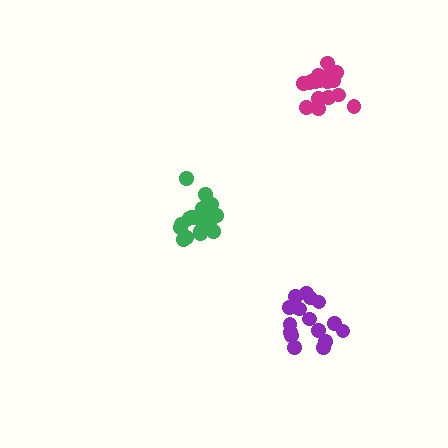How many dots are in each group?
Group 1: 19 dots, Group 2: 16 dots, Group 3: 17 dots (52 total).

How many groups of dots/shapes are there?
There are 3 groups.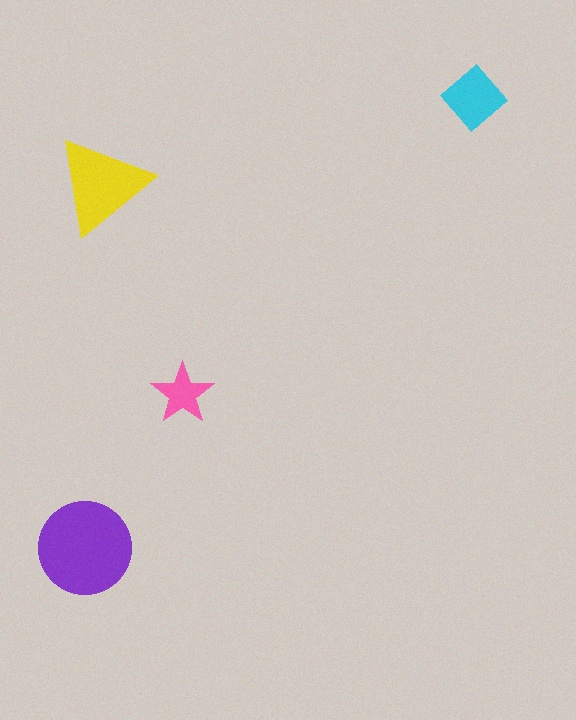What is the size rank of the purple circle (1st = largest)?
1st.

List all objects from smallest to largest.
The pink star, the cyan diamond, the yellow triangle, the purple circle.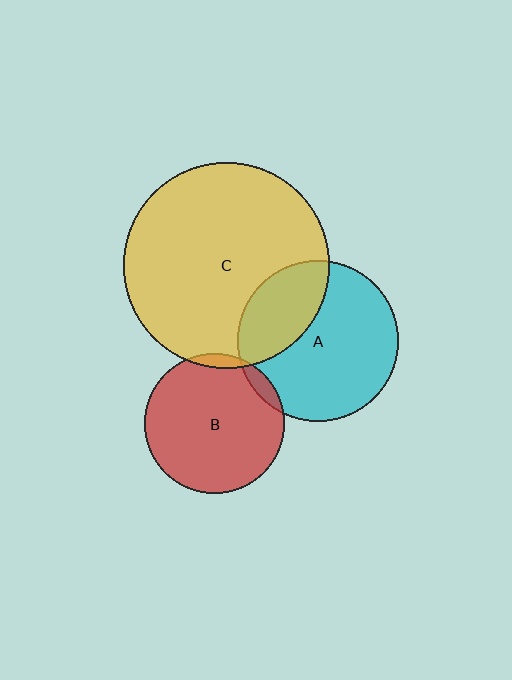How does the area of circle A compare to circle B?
Approximately 1.3 times.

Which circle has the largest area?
Circle C (yellow).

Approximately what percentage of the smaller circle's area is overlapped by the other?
Approximately 5%.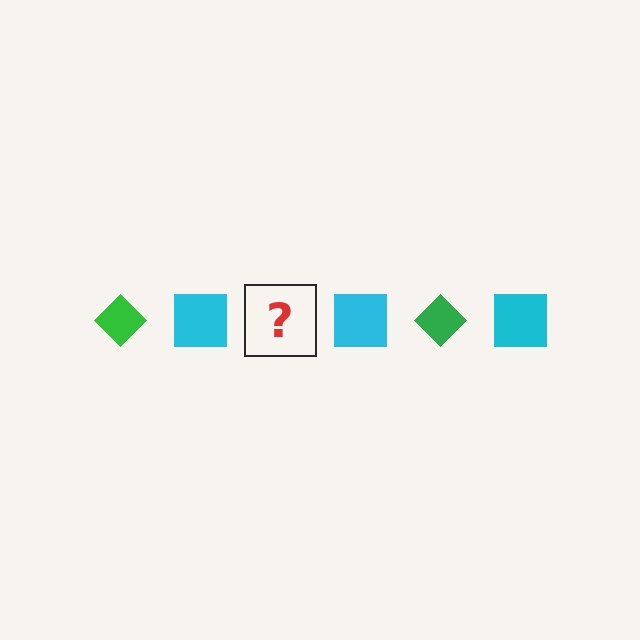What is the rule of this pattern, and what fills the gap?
The rule is that the pattern alternates between green diamond and cyan square. The gap should be filled with a green diamond.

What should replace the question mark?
The question mark should be replaced with a green diamond.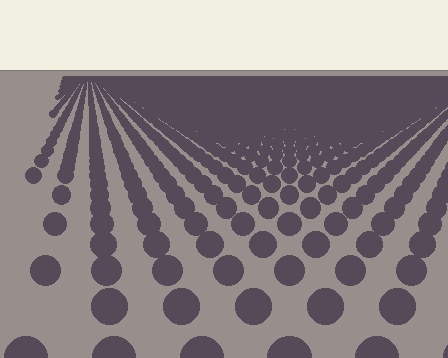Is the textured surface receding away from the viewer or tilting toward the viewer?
The surface is receding away from the viewer. Texture elements get smaller and denser toward the top.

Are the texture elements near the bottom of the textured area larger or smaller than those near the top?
Larger. Near the bottom, elements are closer to the viewer and appear at a bigger on-screen size.